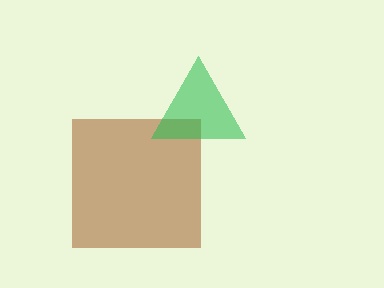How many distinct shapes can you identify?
There are 2 distinct shapes: a brown square, a green triangle.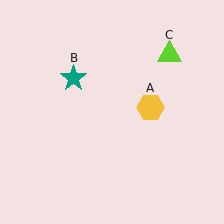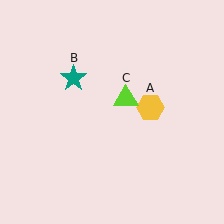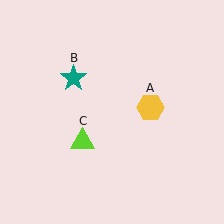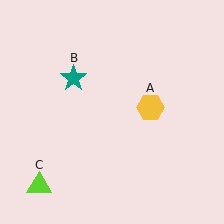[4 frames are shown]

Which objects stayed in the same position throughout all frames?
Yellow hexagon (object A) and teal star (object B) remained stationary.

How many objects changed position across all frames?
1 object changed position: lime triangle (object C).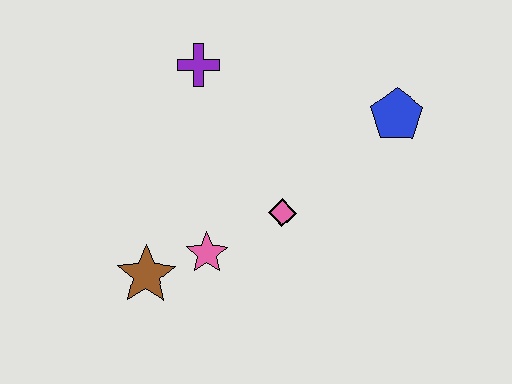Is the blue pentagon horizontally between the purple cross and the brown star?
No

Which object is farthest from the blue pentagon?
The brown star is farthest from the blue pentagon.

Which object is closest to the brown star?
The pink star is closest to the brown star.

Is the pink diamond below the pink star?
No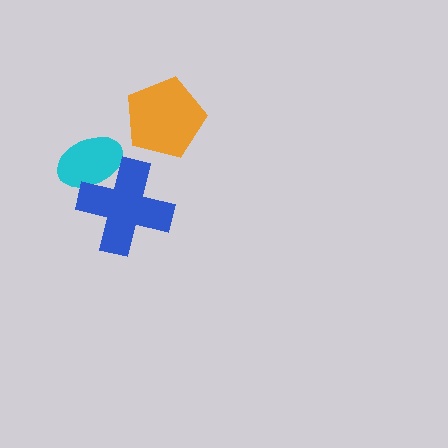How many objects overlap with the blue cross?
1 object overlaps with the blue cross.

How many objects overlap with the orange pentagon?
0 objects overlap with the orange pentagon.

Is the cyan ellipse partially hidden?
Yes, it is partially covered by another shape.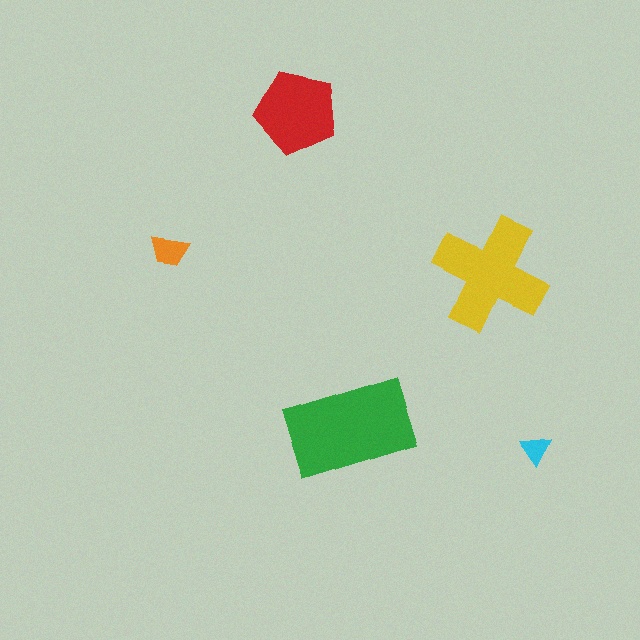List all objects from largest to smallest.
The green rectangle, the yellow cross, the red pentagon, the orange trapezoid, the cyan triangle.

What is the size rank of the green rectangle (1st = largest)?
1st.